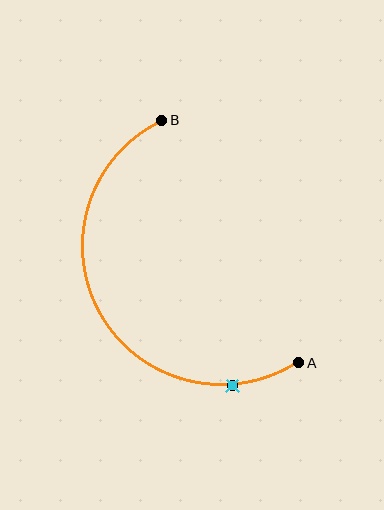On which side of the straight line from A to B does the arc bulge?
The arc bulges to the left of the straight line connecting A and B.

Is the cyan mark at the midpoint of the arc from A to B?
No. The cyan mark lies on the arc but is closer to endpoint A. The arc midpoint would be at the point on the curve equidistant along the arc from both A and B.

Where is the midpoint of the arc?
The arc midpoint is the point on the curve farthest from the straight line joining A and B. It sits to the left of that line.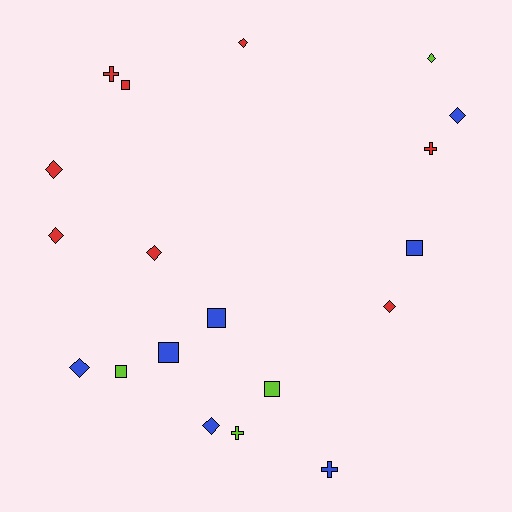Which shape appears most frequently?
Diamond, with 9 objects.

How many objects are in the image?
There are 19 objects.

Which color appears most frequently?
Red, with 8 objects.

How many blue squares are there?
There are 3 blue squares.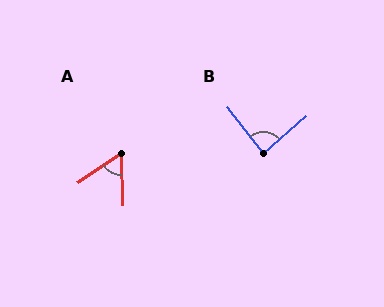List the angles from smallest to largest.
A (58°), B (86°).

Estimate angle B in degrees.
Approximately 86 degrees.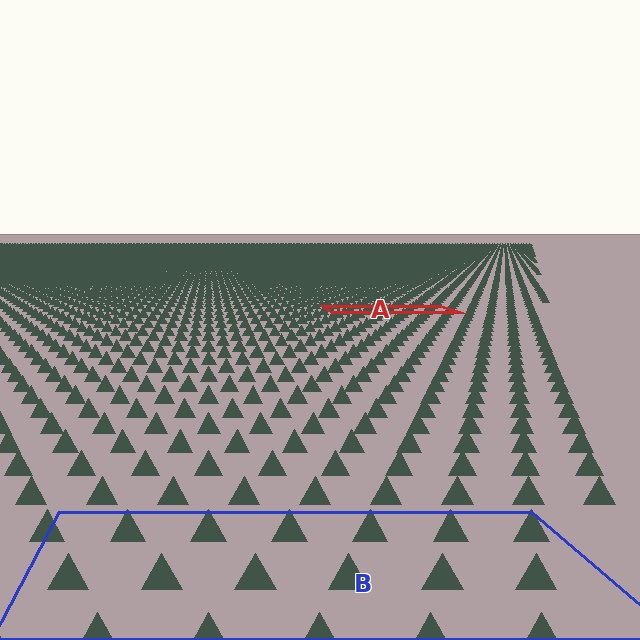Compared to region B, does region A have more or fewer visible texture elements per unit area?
Region A has more texture elements per unit area — they are packed more densely because it is farther away.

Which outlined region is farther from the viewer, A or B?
Region A is farther from the viewer — the texture elements inside it appear smaller and more densely packed.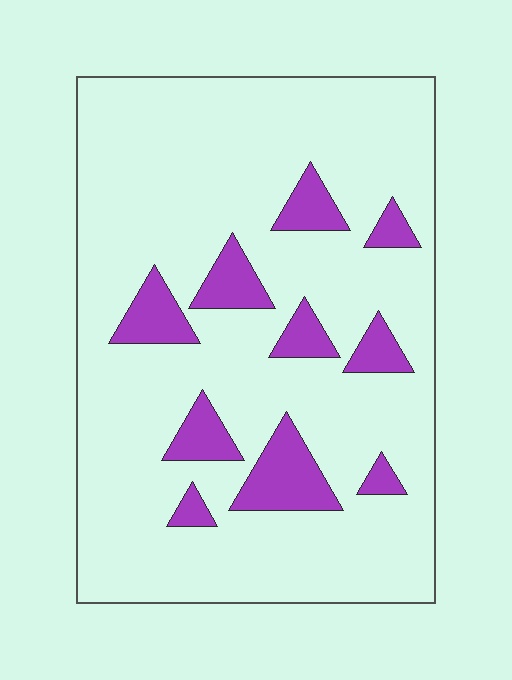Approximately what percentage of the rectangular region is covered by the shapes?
Approximately 15%.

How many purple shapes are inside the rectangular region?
10.